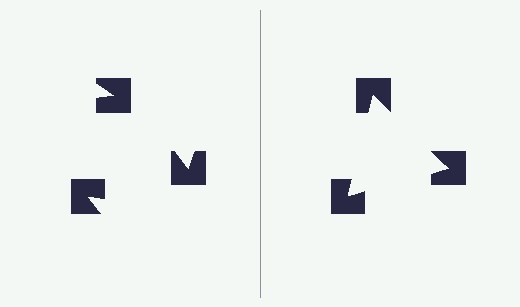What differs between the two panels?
The notched squares are positioned identically on both sides; only the wedge orientations differ. On the right they align to a triangle; on the left they are misaligned.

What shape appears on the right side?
An illusory triangle.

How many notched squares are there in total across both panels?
6 — 3 on each side.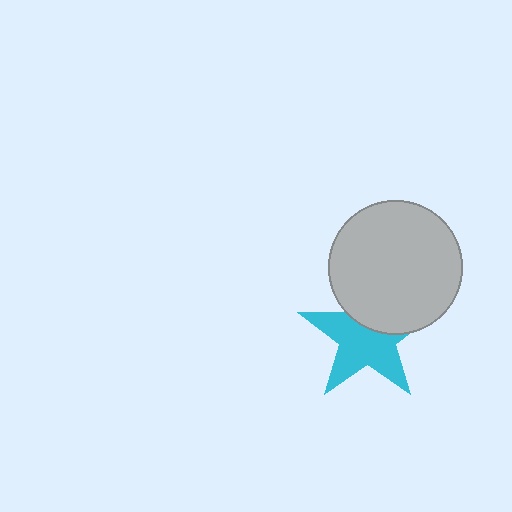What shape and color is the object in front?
The object in front is a light gray circle.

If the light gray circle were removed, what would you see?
You would see the complete cyan star.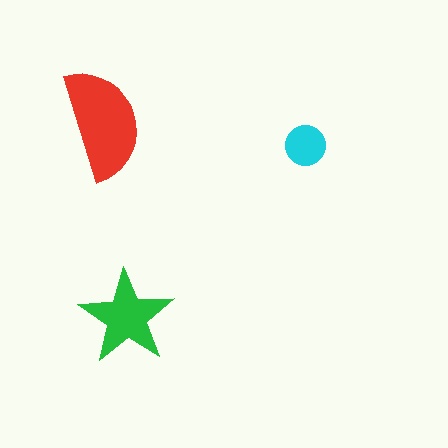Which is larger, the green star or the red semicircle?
The red semicircle.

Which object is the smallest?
The cyan circle.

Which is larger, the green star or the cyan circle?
The green star.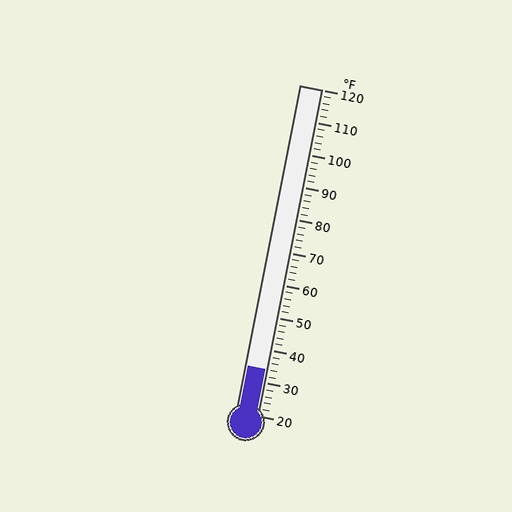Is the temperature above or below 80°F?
The temperature is below 80°F.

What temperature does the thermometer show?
The thermometer shows approximately 34°F.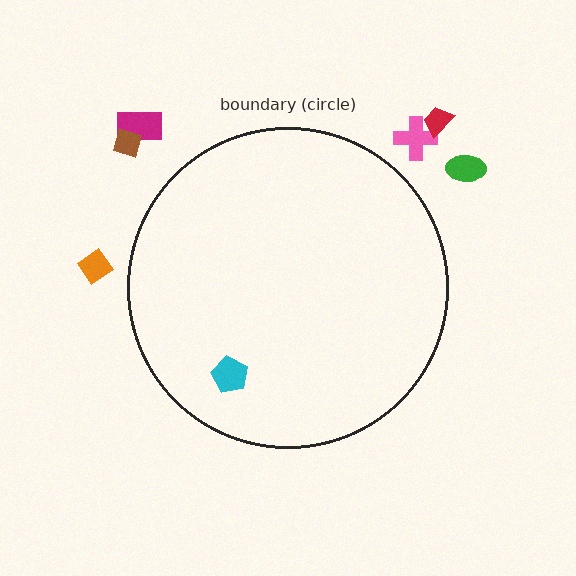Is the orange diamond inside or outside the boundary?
Outside.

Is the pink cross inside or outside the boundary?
Outside.